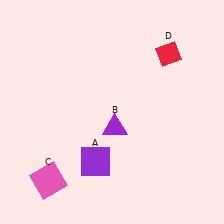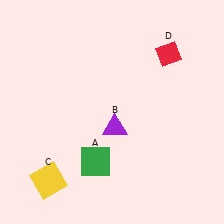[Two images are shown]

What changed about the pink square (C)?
In Image 1, C is pink. In Image 2, it changed to yellow.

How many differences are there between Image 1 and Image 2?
There are 2 differences between the two images.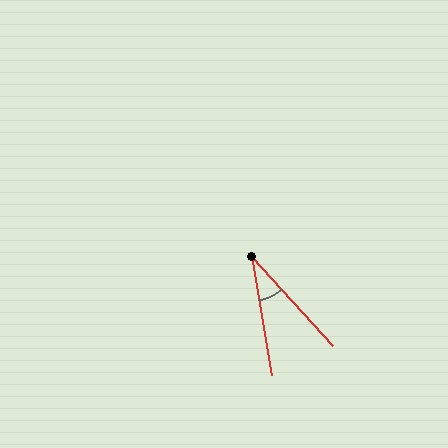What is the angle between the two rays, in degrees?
Approximately 33 degrees.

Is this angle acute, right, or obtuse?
It is acute.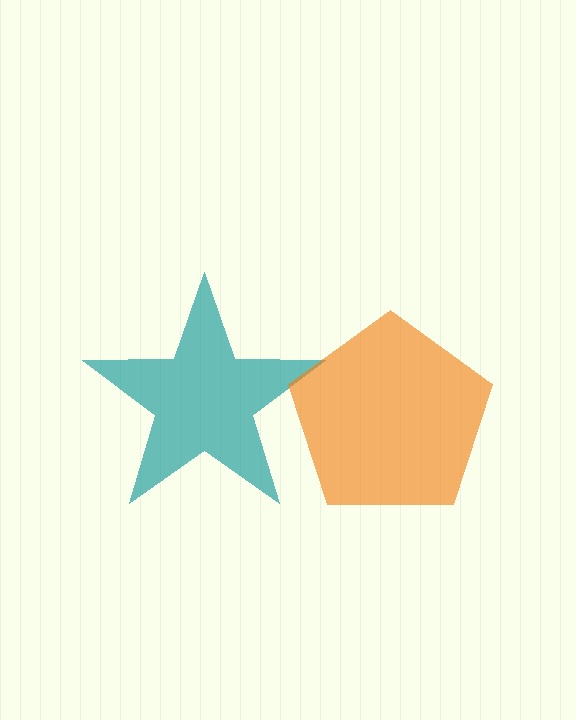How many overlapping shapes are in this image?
There are 2 overlapping shapes in the image.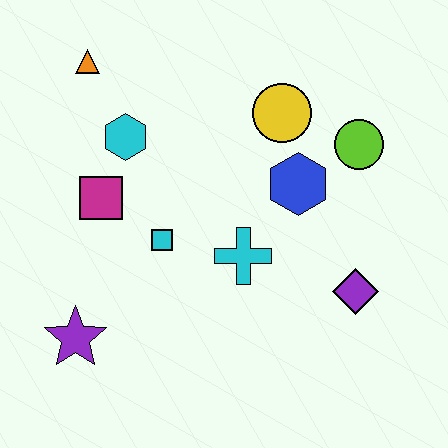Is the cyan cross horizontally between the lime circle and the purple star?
Yes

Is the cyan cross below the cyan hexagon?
Yes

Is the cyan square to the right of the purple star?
Yes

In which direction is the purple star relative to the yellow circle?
The purple star is below the yellow circle.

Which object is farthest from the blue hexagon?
The purple star is farthest from the blue hexagon.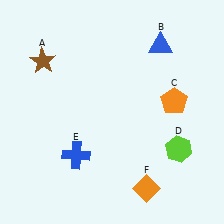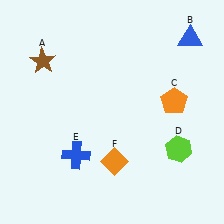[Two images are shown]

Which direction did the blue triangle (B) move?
The blue triangle (B) moved right.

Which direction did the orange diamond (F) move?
The orange diamond (F) moved left.